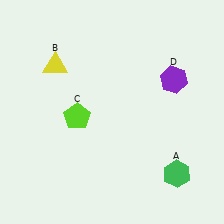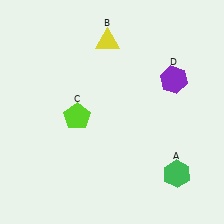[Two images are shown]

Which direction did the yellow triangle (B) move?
The yellow triangle (B) moved right.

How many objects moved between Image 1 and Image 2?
1 object moved between the two images.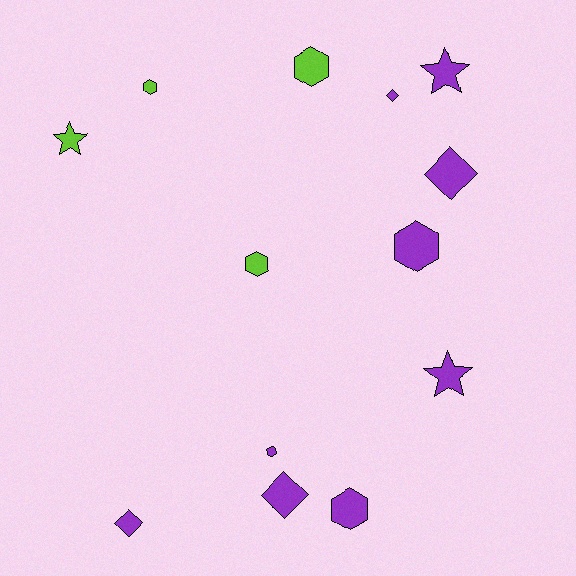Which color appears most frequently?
Purple, with 9 objects.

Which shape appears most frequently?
Hexagon, with 6 objects.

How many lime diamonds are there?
There are no lime diamonds.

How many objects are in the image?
There are 13 objects.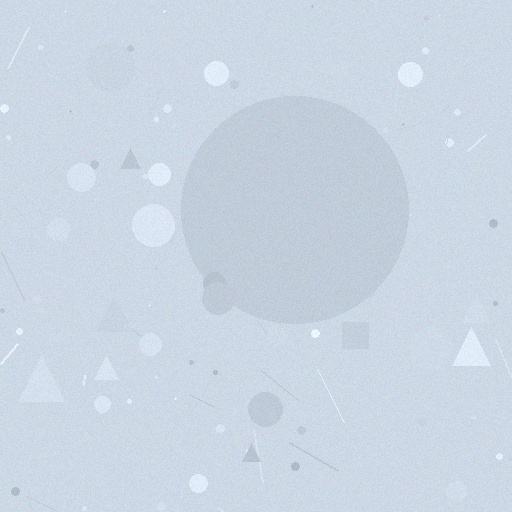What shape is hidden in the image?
A circle is hidden in the image.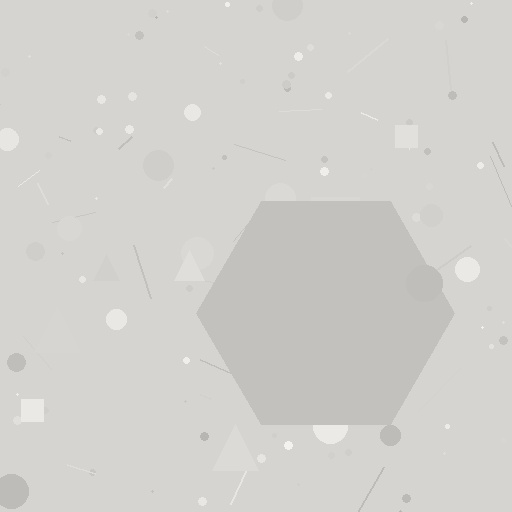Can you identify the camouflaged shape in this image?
The camouflaged shape is a hexagon.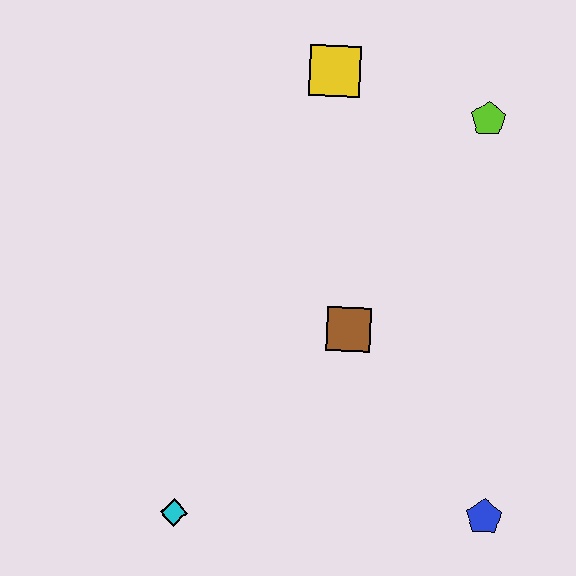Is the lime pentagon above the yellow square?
No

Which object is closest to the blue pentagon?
The brown square is closest to the blue pentagon.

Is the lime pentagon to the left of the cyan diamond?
No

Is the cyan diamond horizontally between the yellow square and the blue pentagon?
No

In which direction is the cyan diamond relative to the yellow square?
The cyan diamond is below the yellow square.